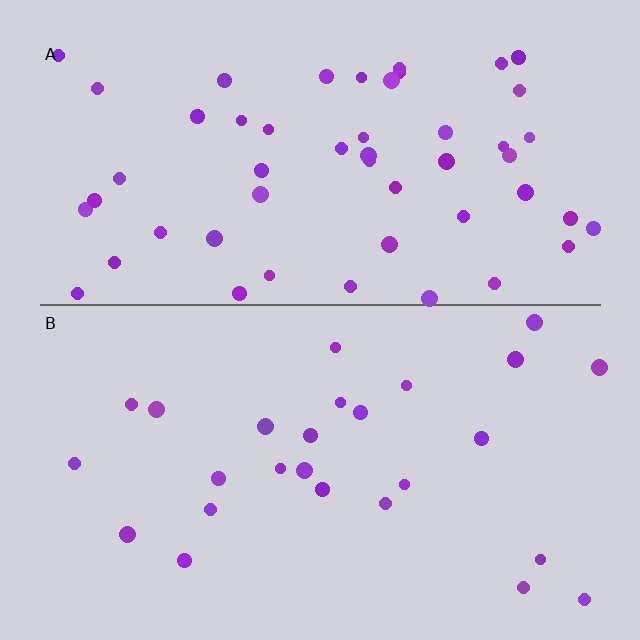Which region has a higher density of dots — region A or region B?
A (the top).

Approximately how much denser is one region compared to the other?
Approximately 2.0× — region A over region B.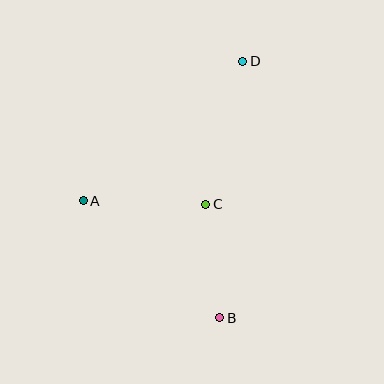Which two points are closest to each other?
Points B and C are closest to each other.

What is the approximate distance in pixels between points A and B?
The distance between A and B is approximately 179 pixels.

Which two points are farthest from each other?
Points B and D are farthest from each other.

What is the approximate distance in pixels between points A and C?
The distance between A and C is approximately 122 pixels.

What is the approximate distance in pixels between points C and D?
The distance between C and D is approximately 148 pixels.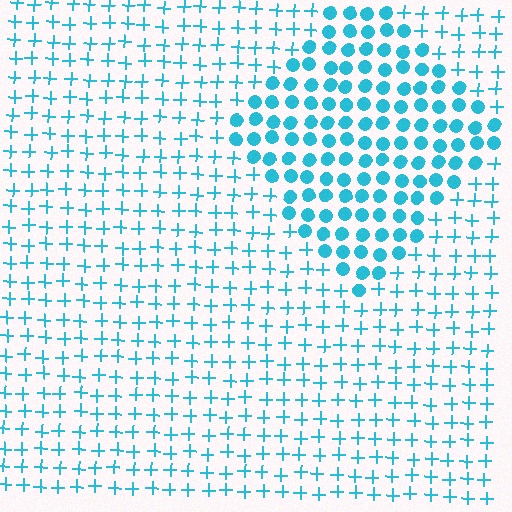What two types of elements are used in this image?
The image uses circles inside the diamond region and plus signs outside it.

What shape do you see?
I see a diamond.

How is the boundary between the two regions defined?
The boundary is defined by a change in element shape: circles inside vs. plus signs outside. All elements share the same color and spacing.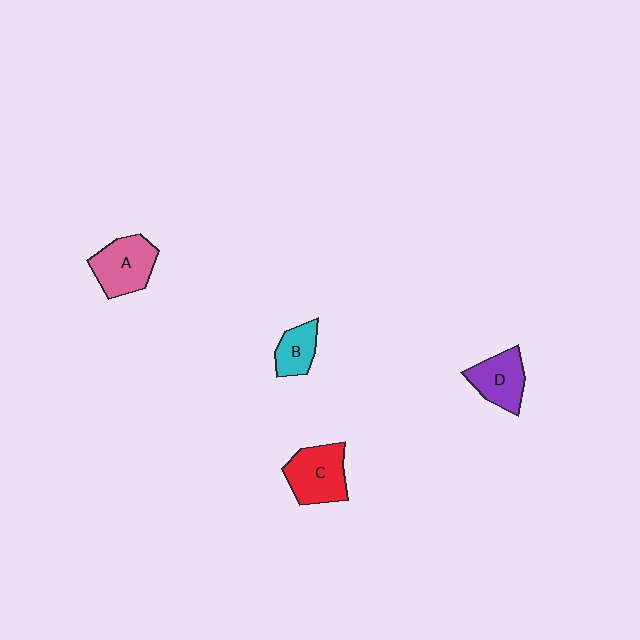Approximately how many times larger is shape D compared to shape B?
Approximately 1.4 times.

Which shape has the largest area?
Shape C (red).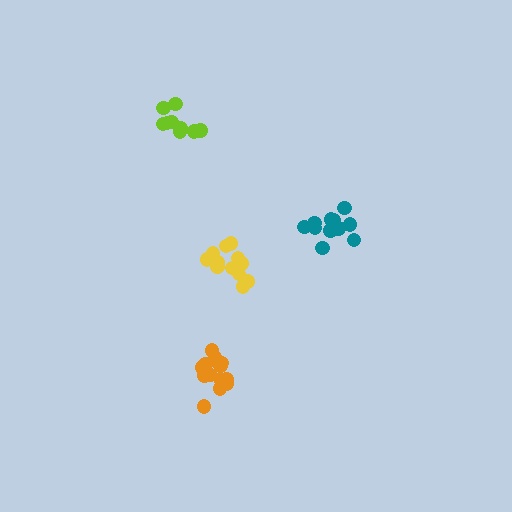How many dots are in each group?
Group 1: 13 dots, Group 2: 11 dots, Group 3: 9 dots, Group 4: 14 dots (47 total).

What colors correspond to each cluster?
The clusters are colored: yellow, teal, lime, orange.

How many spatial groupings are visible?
There are 4 spatial groupings.